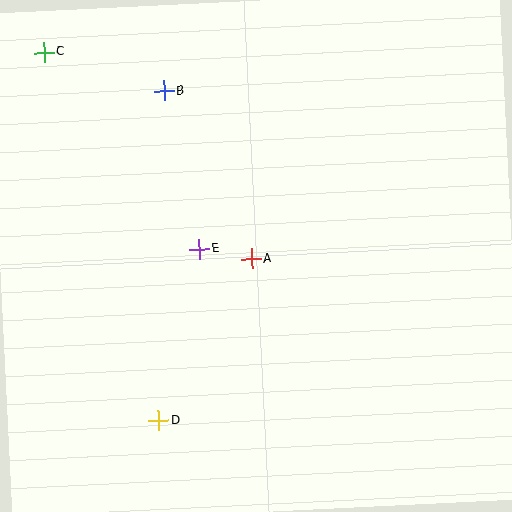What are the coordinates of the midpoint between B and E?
The midpoint between B and E is at (182, 170).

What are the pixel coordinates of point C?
Point C is at (44, 52).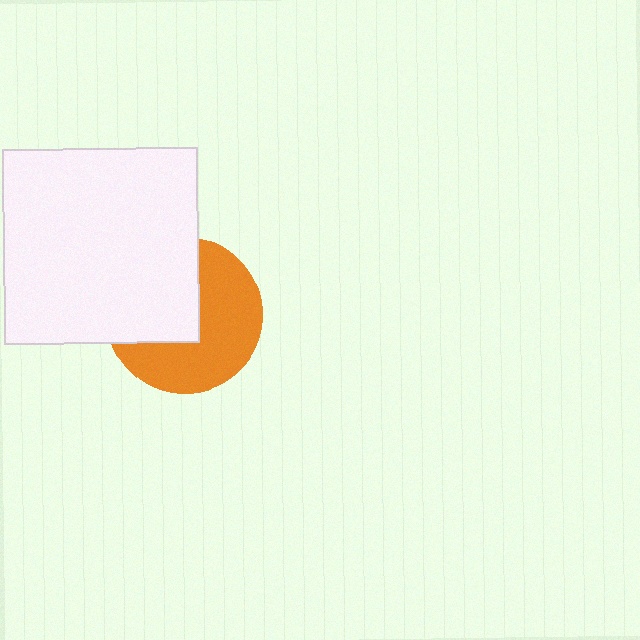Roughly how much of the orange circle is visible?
About half of it is visible (roughly 56%).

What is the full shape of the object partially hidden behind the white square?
The partially hidden object is an orange circle.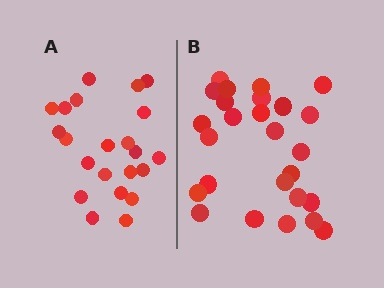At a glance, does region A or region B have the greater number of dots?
Region B (the right region) has more dots.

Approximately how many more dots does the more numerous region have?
Region B has about 4 more dots than region A.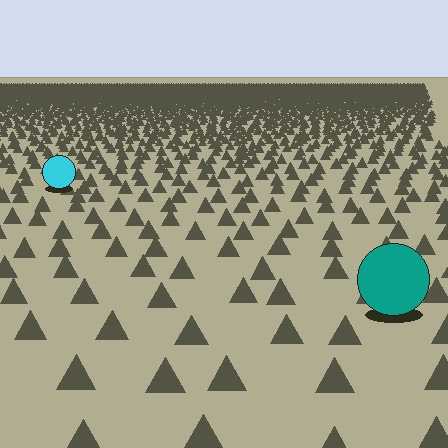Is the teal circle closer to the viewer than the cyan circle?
Yes. The teal circle is closer — you can tell from the texture gradient: the ground texture is coarser near it.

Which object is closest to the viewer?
The teal circle is closest. The texture marks near it are larger and more spread out.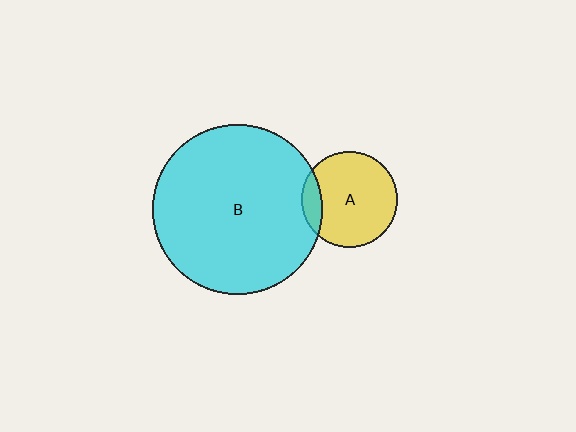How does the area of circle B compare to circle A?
Approximately 3.1 times.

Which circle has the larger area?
Circle B (cyan).